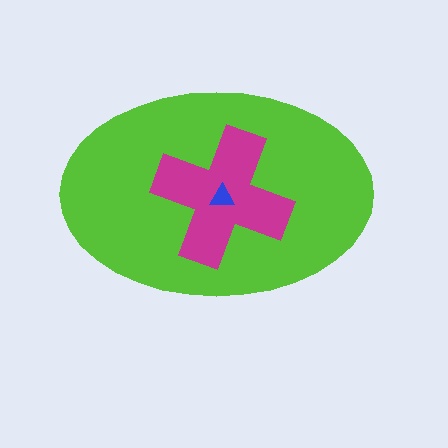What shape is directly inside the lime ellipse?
The magenta cross.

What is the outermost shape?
The lime ellipse.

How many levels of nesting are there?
3.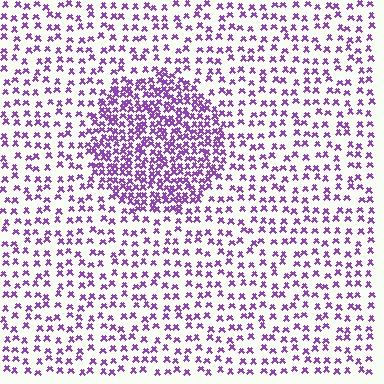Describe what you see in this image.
The image contains small purple elements arranged at two different densities. A circle-shaped region is visible where the elements are more densely packed than the surrounding area.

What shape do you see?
I see a circle.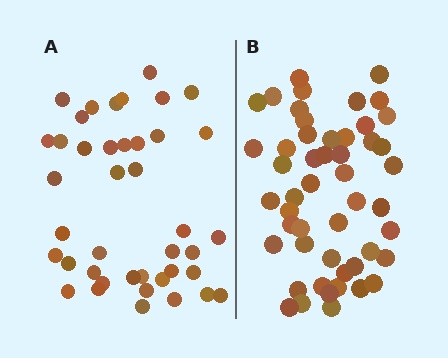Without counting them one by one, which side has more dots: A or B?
Region B (the right region) has more dots.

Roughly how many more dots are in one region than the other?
Region B has roughly 8 or so more dots than region A.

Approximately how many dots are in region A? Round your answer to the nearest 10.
About 40 dots. (The exact count is 41, which rounds to 40.)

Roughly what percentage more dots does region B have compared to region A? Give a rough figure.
About 20% more.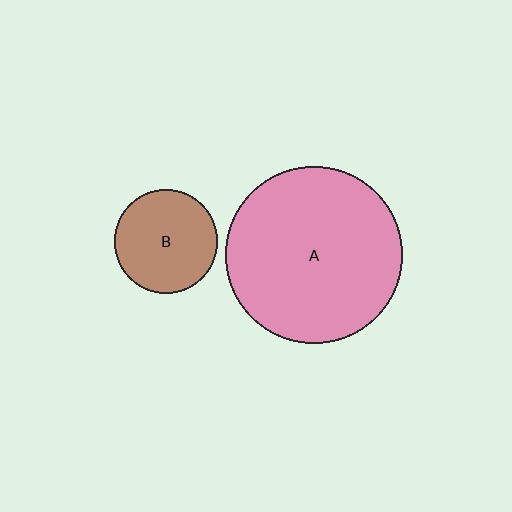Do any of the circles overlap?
No, none of the circles overlap.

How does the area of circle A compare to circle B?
Approximately 2.9 times.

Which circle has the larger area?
Circle A (pink).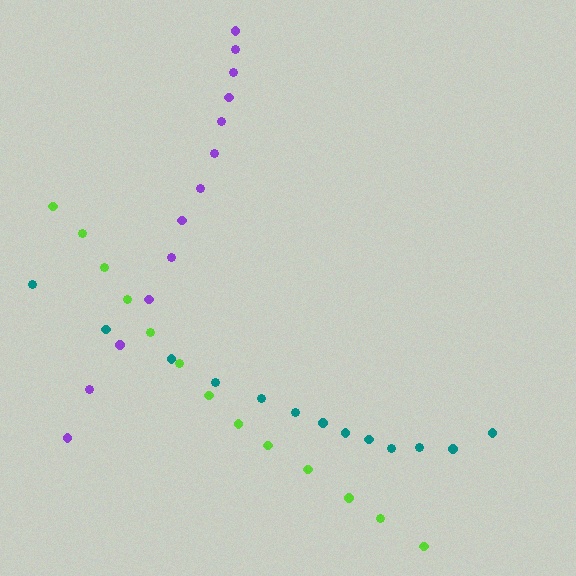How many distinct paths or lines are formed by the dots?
There are 3 distinct paths.